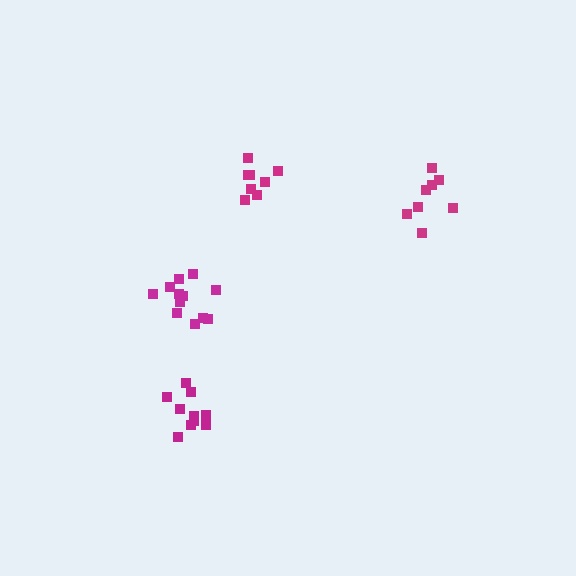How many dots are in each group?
Group 1: 8 dots, Group 2: 10 dots, Group 3: 8 dots, Group 4: 12 dots (38 total).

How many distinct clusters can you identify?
There are 4 distinct clusters.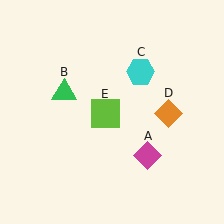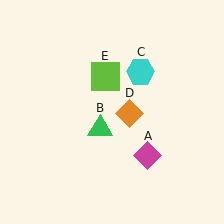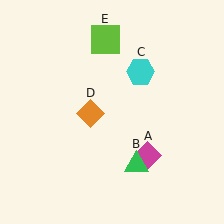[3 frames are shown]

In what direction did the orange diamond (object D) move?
The orange diamond (object D) moved left.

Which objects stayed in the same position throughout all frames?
Magenta diamond (object A) and cyan hexagon (object C) remained stationary.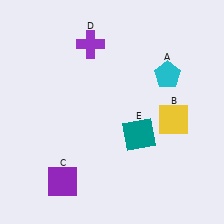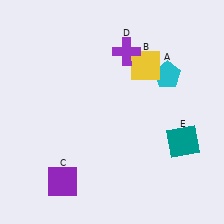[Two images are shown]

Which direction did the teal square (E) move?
The teal square (E) moved right.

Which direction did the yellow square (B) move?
The yellow square (B) moved up.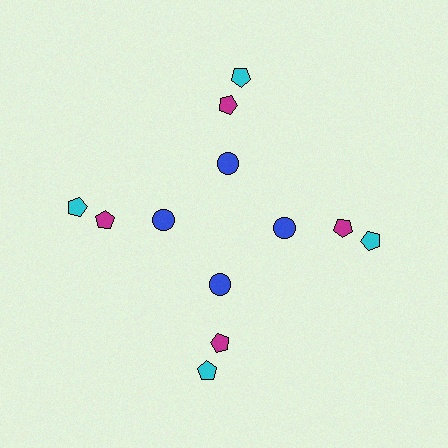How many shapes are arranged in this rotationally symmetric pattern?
There are 12 shapes, arranged in 4 groups of 3.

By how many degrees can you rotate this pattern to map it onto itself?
The pattern maps onto itself every 90 degrees of rotation.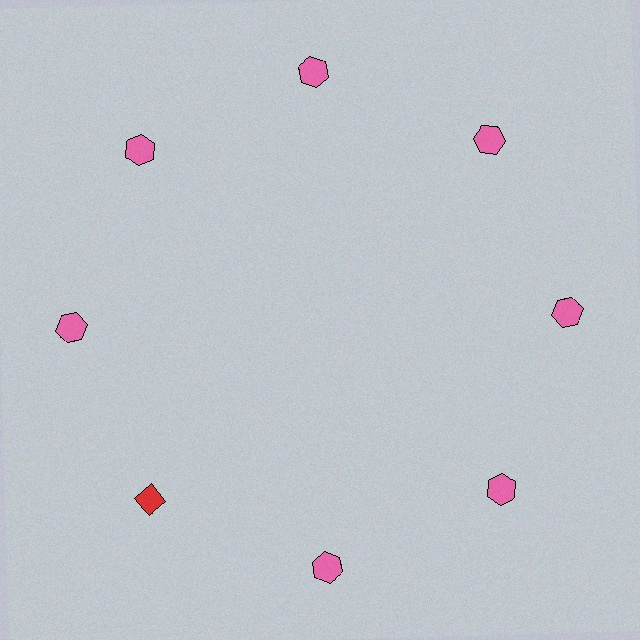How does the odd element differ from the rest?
It differs in both color (red instead of pink) and shape (diamond instead of hexagon).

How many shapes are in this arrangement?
There are 8 shapes arranged in a ring pattern.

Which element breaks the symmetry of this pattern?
The red diamond at roughly the 8 o'clock position breaks the symmetry. All other shapes are pink hexagons.